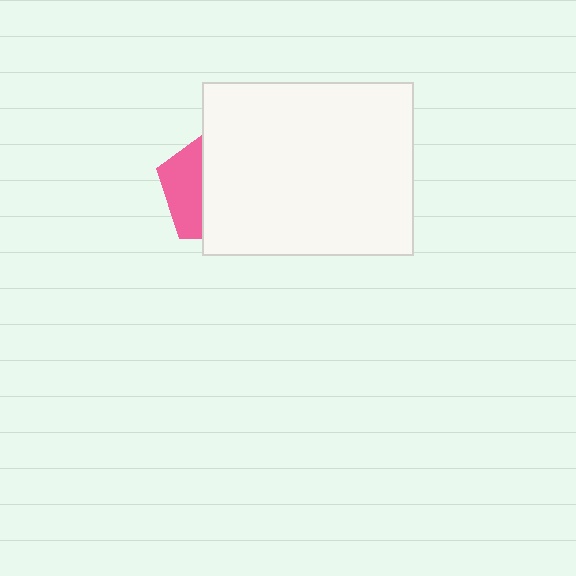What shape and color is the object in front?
The object in front is a white rectangle.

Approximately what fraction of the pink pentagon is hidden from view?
Roughly 67% of the pink pentagon is hidden behind the white rectangle.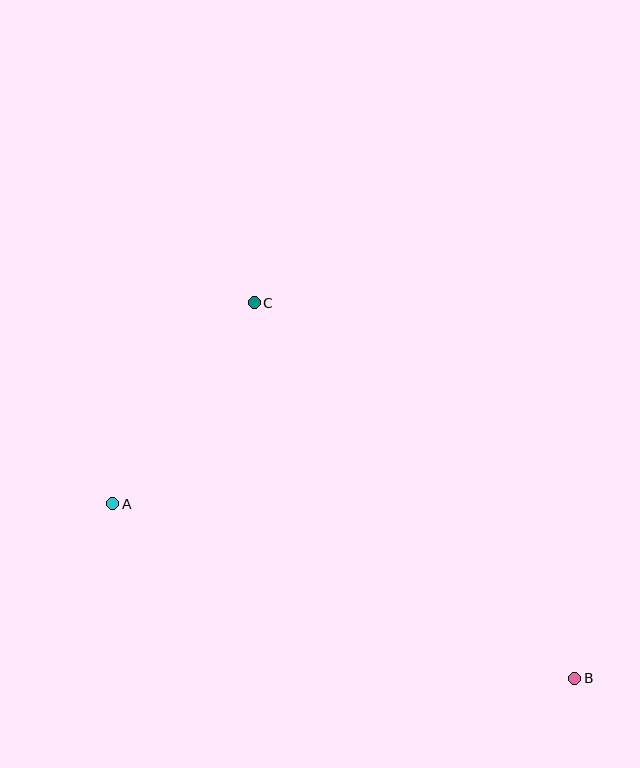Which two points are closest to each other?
Points A and C are closest to each other.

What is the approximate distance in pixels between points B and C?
The distance between B and C is approximately 494 pixels.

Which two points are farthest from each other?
Points A and B are farthest from each other.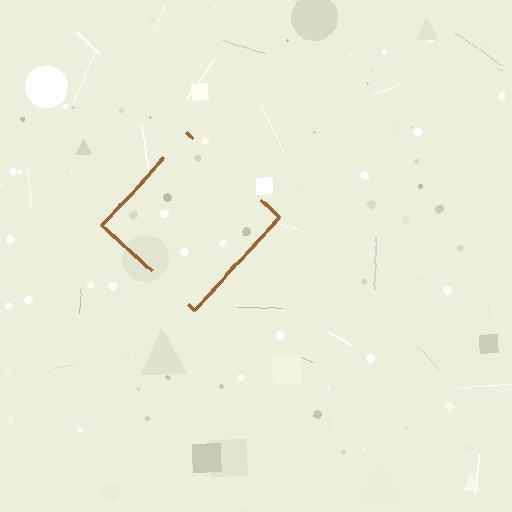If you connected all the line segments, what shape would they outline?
They would outline a diamond.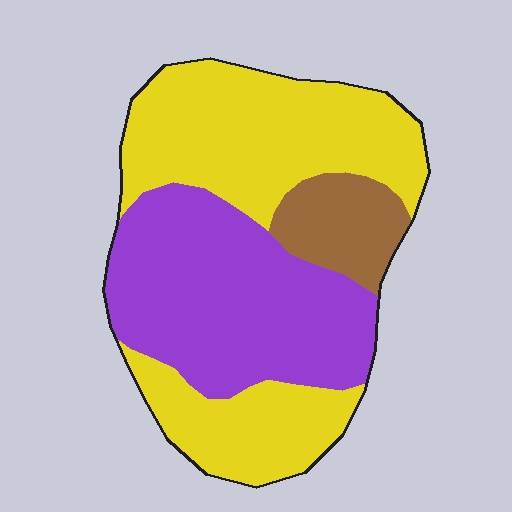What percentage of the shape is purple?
Purple takes up about two fifths (2/5) of the shape.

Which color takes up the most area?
Yellow, at roughly 50%.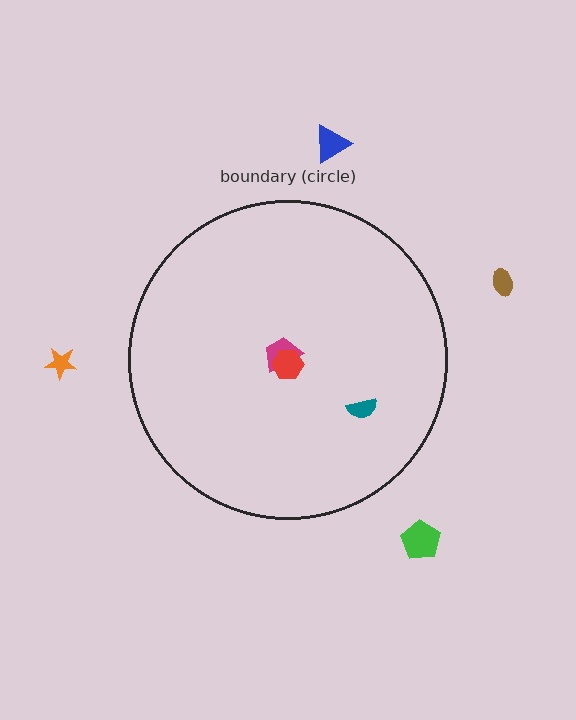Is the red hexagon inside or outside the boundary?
Inside.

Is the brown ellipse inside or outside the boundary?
Outside.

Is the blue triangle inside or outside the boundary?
Outside.